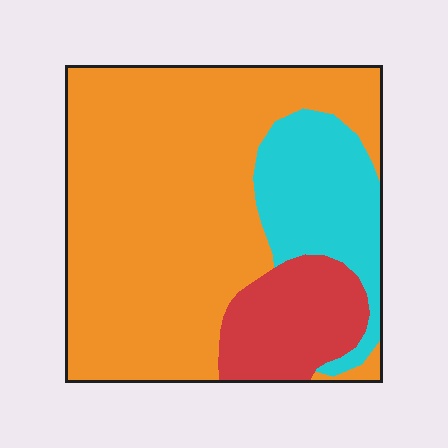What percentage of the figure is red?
Red covers around 15% of the figure.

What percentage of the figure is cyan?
Cyan covers roughly 20% of the figure.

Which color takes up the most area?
Orange, at roughly 65%.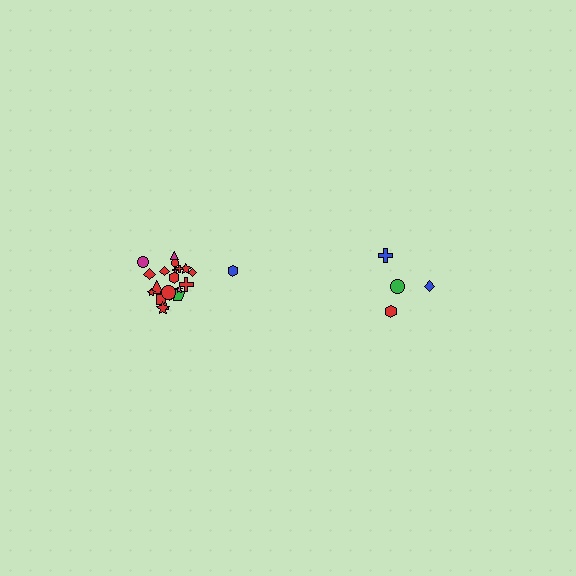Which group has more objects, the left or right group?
The left group.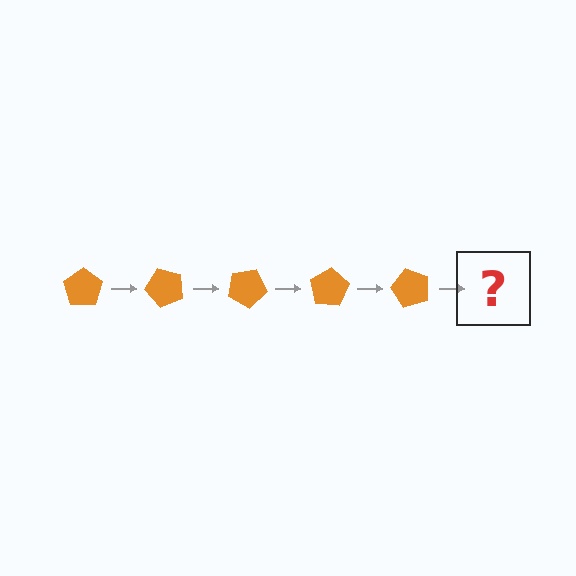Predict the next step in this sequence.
The next step is an orange pentagon rotated 250 degrees.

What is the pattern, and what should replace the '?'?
The pattern is that the pentagon rotates 50 degrees each step. The '?' should be an orange pentagon rotated 250 degrees.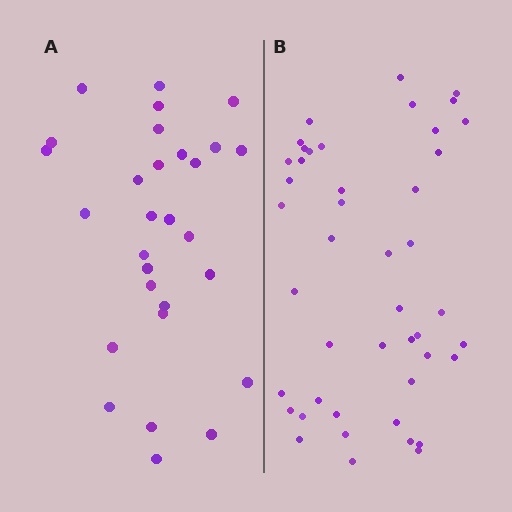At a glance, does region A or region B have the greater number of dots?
Region B (the right region) has more dots.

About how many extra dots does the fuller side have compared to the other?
Region B has approximately 15 more dots than region A.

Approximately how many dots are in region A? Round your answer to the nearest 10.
About 30 dots. (The exact count is 29, which rounds to 30.)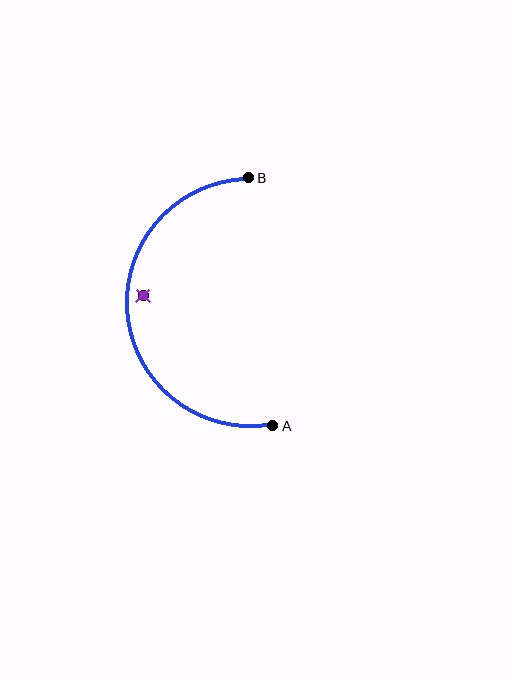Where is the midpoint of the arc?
The arc midpoint is the point on the curve farthest from the straight line joining A and B. It sits to the left of that line.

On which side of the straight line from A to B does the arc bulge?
The arc bulges to the left of the straight line connecting A and B.